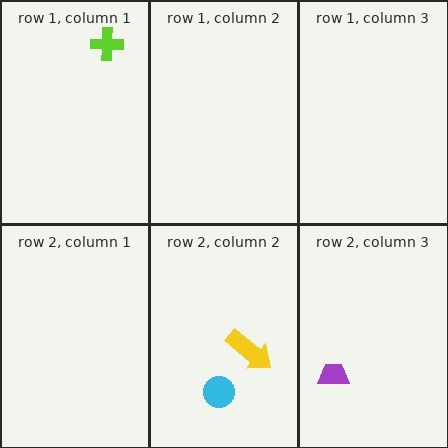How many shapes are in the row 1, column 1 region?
1.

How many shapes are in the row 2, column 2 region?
2.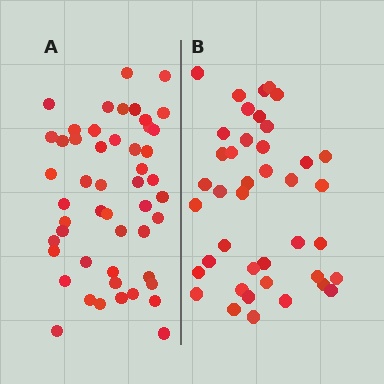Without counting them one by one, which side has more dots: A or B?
Region A (the left region) has more dots.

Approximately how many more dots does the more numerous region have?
Region A has roughly 8 or so more dots than region B.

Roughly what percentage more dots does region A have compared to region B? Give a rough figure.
About 20% more.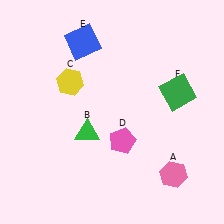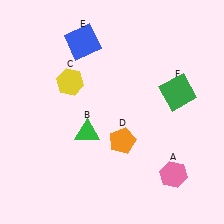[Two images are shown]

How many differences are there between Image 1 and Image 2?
There is 1 difference between the two images.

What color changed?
The pentagon (D) changed from pink in Image 1 to orange in Image 2.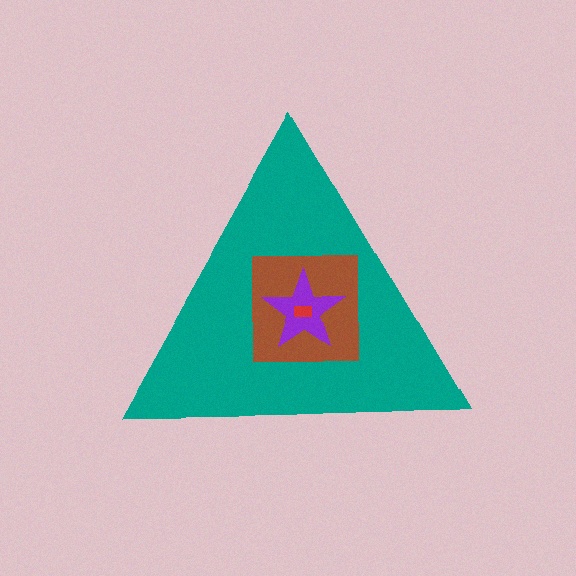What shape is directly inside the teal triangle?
The brown square.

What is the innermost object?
The red rectangle.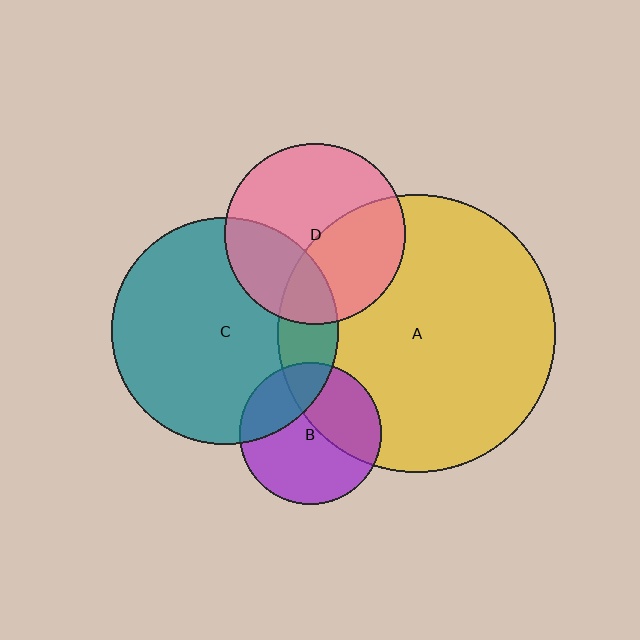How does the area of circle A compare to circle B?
Approximately 3.8 times.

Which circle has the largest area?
Circle A (yellow).